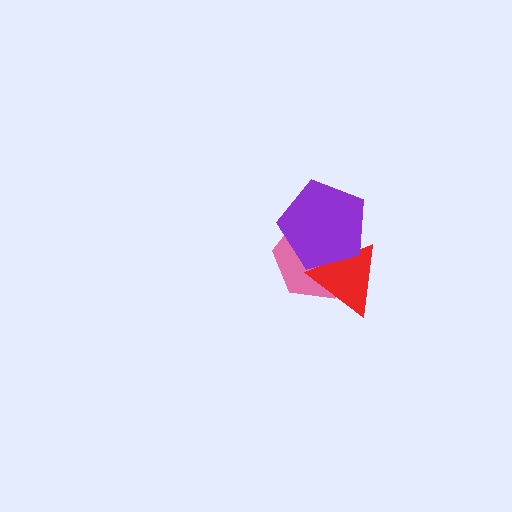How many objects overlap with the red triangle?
2 objects overlap with the red triangle.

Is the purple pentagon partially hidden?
No, no other shape covers it.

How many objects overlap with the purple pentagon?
2 objects overlap with the purple pentagon.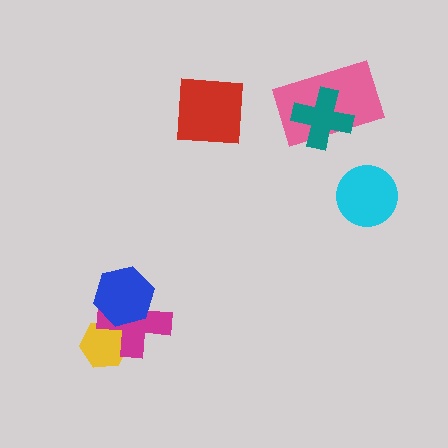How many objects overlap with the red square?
0 objects overlap with the red square.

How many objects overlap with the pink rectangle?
1 object overlaps with the pink rectangle.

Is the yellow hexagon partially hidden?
Yes, it is partially covered by another shape.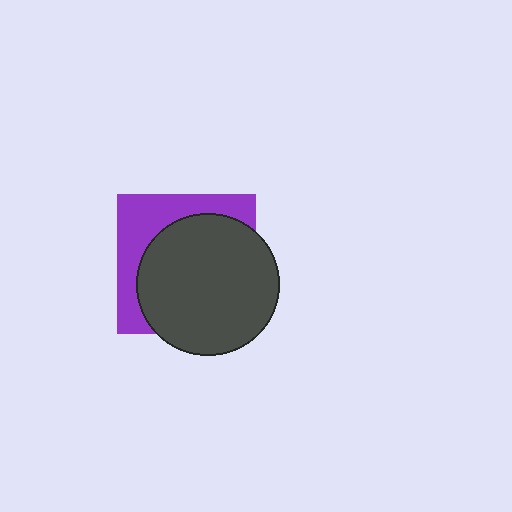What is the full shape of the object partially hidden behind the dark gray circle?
The partially hidden object is a purple square.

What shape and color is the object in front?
The object in front is a dark gray circle.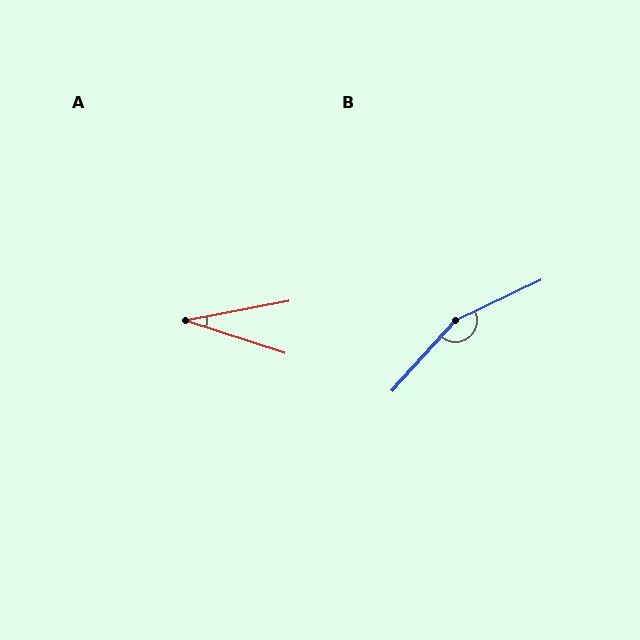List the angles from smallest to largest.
A (29°), B (157°).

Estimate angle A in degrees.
Approximately 29 degrees.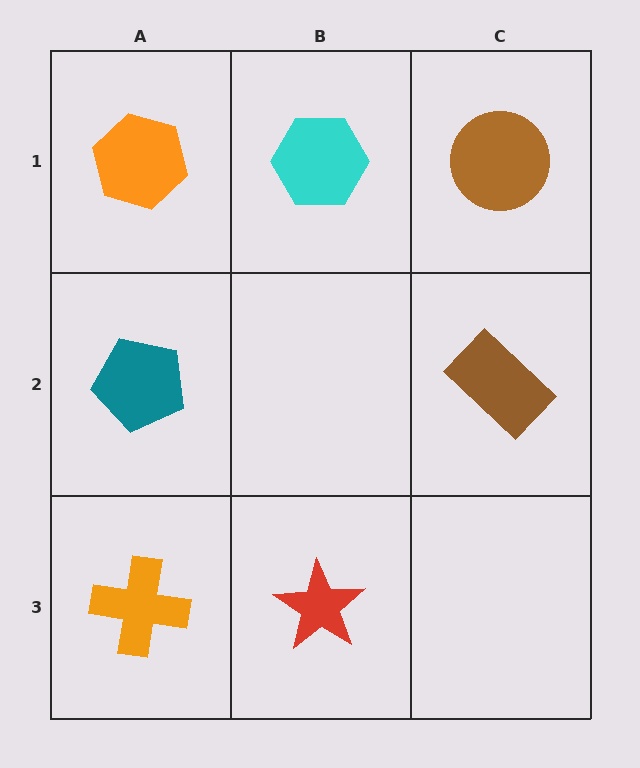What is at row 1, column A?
An orange hexagon.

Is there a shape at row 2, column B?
No, that cell is empty.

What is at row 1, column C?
A brown circle.